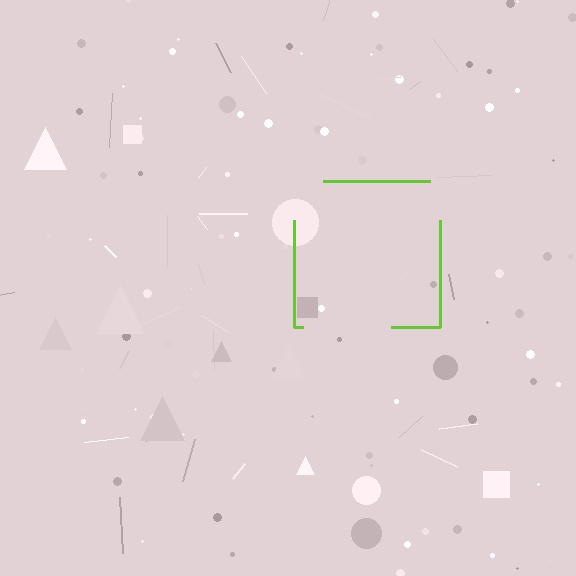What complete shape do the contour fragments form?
The contour fragments form a square.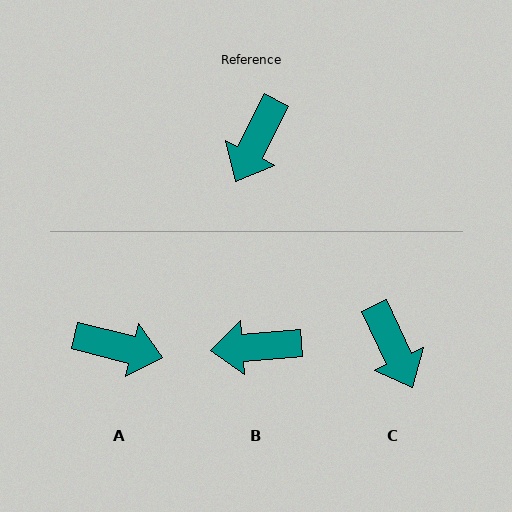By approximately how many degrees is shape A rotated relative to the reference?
Approximately 102 degrees counter-clockwise.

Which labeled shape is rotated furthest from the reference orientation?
A, about 102 degrees away.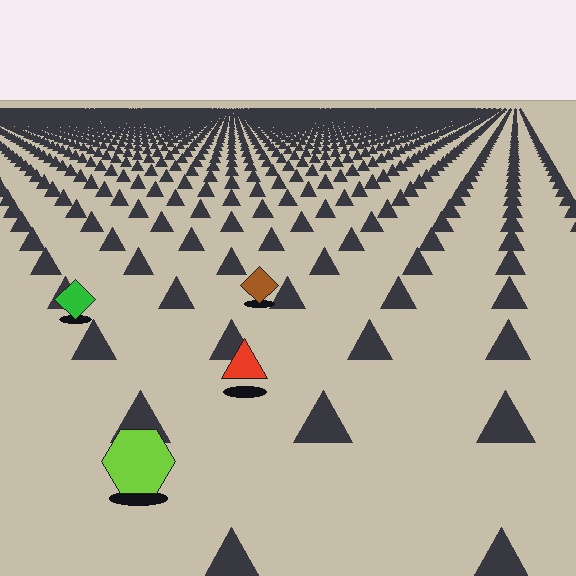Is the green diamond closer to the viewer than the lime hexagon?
No. The lime hexagon is closer — you can tell from the texture gradient: the ground texture is coarser near it.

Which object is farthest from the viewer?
The brown diamond is farthest from the viewer. It appears smaller and the ground texture around it is denser.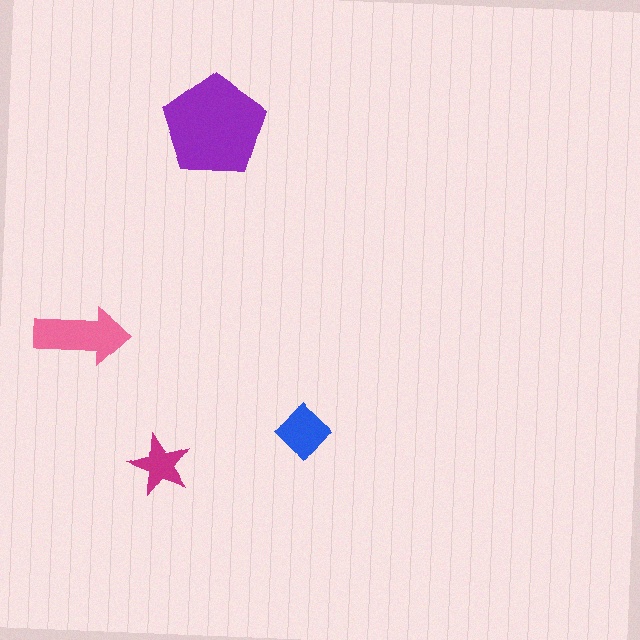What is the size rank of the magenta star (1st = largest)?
4th.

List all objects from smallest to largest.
The magenta star, the blue diamond, the pink arrow, the purple pentagon.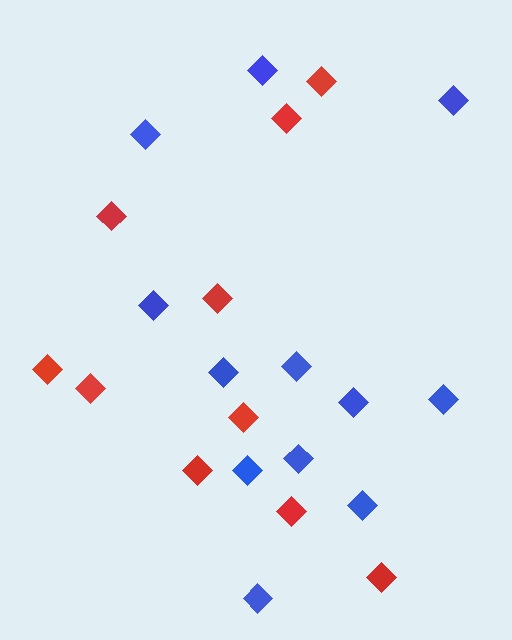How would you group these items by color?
There are 2 groups: one group of blue diamonds (12) and one group of red diamonds (10).